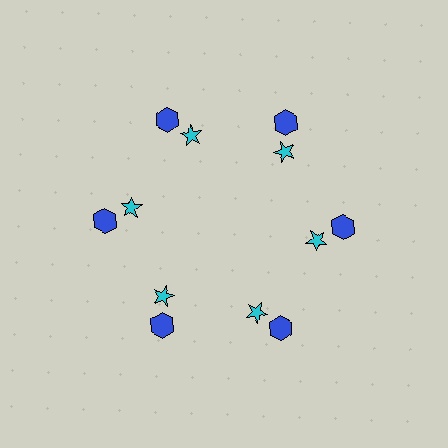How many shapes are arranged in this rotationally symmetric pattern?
There are 12 shapes, arranged in 6 groups of 2.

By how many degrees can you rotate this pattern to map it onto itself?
The pattern maps onto itself every 60 degrees of rotation.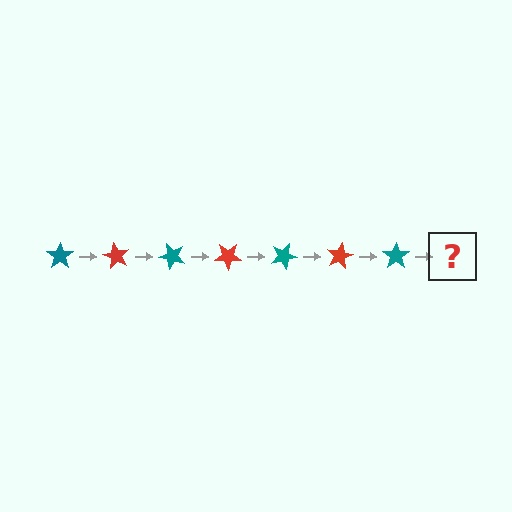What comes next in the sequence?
The next element should be a red star, rotated 420 degrees from the start.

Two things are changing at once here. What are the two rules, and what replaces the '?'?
The two rules are that it rotates 60 degrees each step and the color cycles through teal and red. The '?' should be a red star, rotated 420 degrees from the start.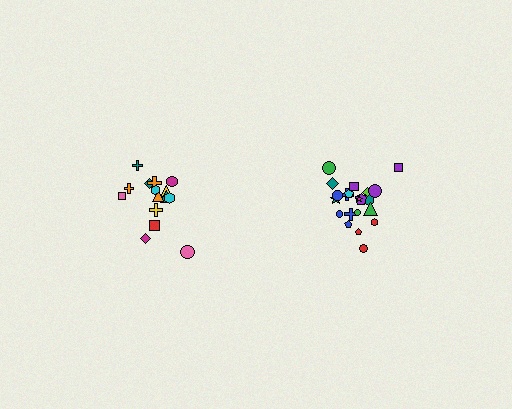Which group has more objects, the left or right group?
The right group.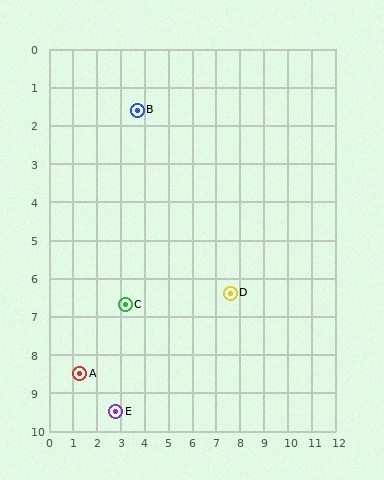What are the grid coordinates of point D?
Point D is at approximately (7.6, 6.4).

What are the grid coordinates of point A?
Point A is at approximately (1.3, 8.5).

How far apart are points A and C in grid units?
Points A and C are about 2.6 grid units apart.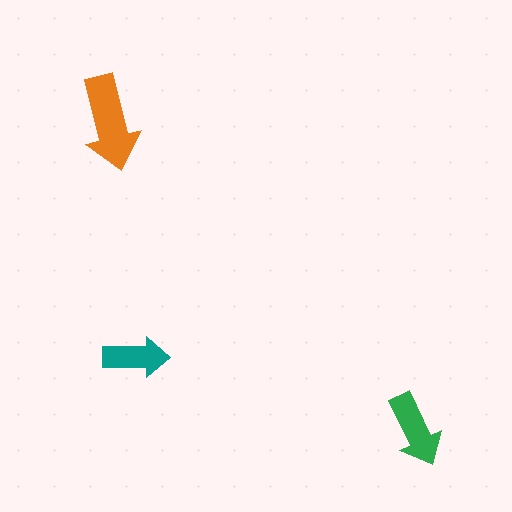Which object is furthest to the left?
The orange arrow is leftmost.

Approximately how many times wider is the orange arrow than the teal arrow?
About 1.5 times wider.